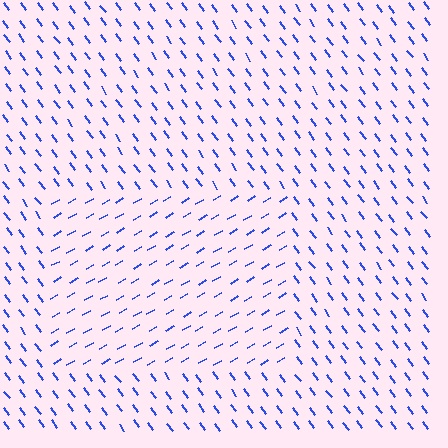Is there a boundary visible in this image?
Yes, there is a texture boundary formed by a change in line orientation.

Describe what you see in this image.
The image is filled with small blue line segments. A rectangle region in the image has lines oriented differently from the surrounding lines, creating a visible texture boundary.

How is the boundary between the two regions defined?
The boundary is defined purely by a change in line orientation (approximately 84 degrees difference). All lines are the same color and thickness.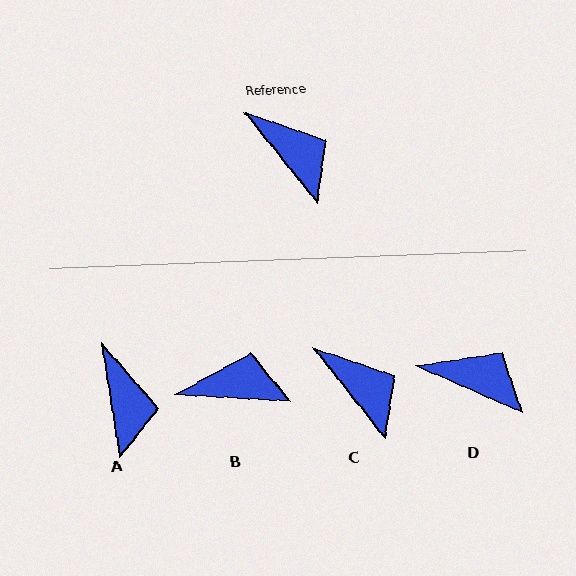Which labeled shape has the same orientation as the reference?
C.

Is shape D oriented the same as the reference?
No, it is off by about 28 degrees.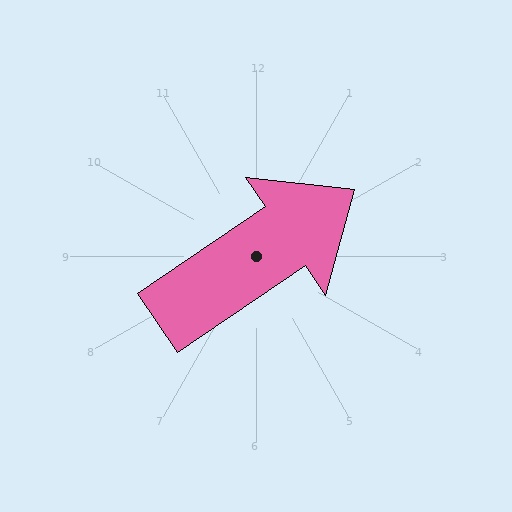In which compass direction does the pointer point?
Northeast.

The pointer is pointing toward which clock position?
Roughly 2 o'clock.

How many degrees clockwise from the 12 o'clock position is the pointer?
Approximately 56 degrees.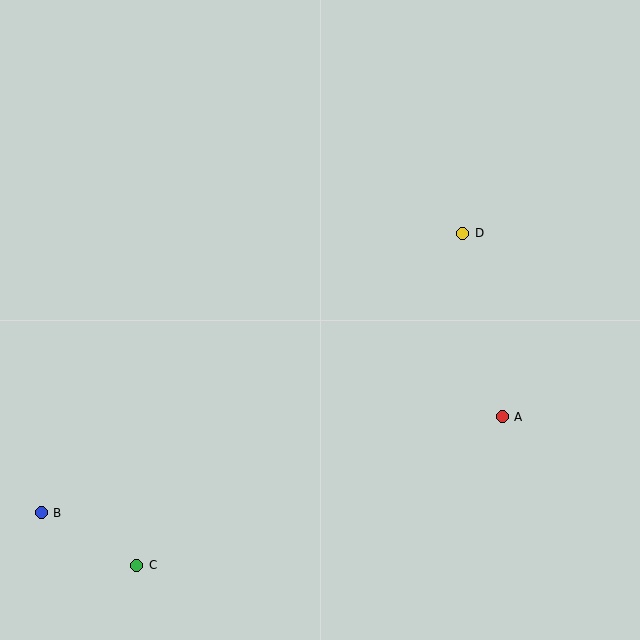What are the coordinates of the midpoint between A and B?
The midpoint between A and B is at (272, 465).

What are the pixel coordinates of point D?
Point D is at (463, 233).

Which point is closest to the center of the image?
Point D at (463, 233) is closest to the center.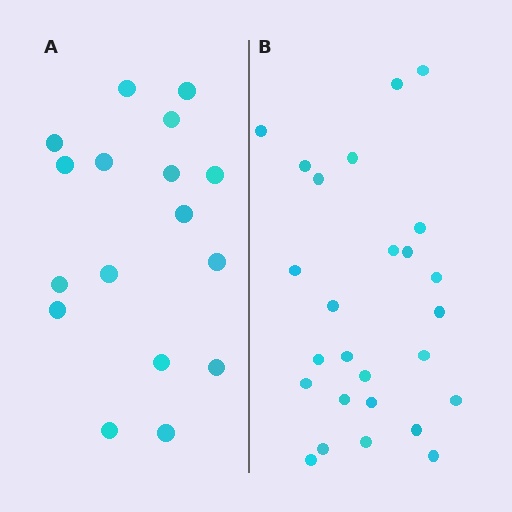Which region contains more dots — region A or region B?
Region B (the right region) has more dots.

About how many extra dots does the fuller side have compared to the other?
Region B has roughly 8 or so more dots than region A.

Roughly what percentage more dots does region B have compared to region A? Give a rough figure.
About 55% more.